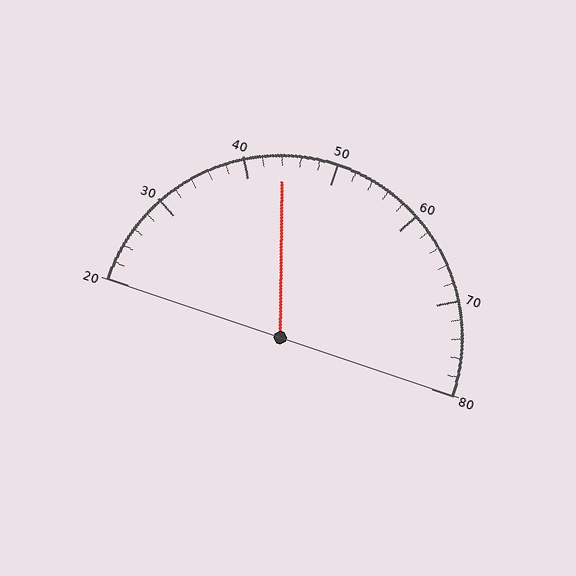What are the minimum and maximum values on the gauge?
The gauge ranges from 20 to 80.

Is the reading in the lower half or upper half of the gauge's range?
The reading is in the lower half of the range (20 to 80).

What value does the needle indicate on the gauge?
The needle indicates approximately 44.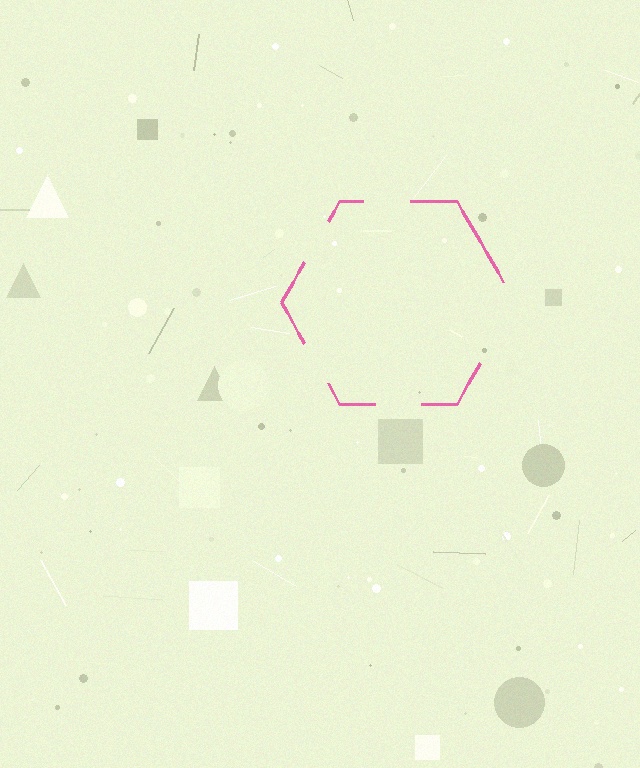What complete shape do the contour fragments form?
The contour fragments form a hexagon.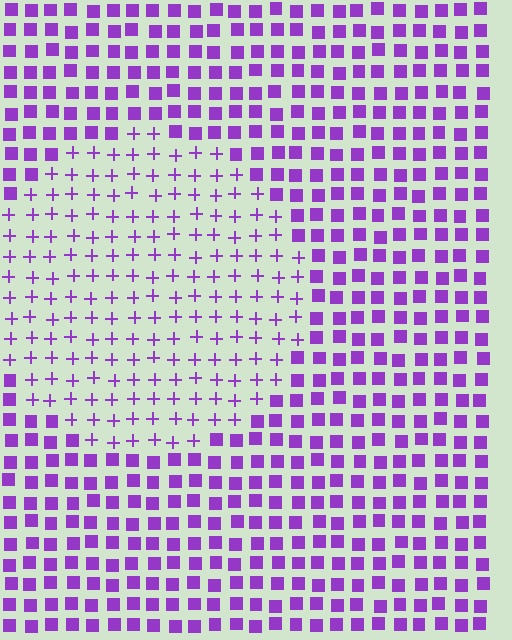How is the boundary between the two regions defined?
The boundary is defined by a change in element shape: plus signs inside vs. squares outside. All elements share the same color and spacing.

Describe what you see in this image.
The image is filled with small purple elements arranged in a uniform grid. A circle-shaped region contains plus signs, while the surrounding area contains squares. The boundary is defined purely by the change in element shape.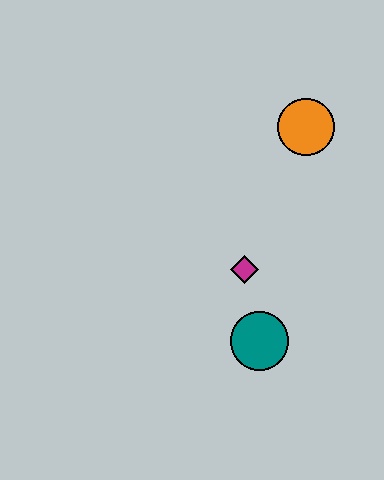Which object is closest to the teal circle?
The magenta diamond is closest to the teal circle.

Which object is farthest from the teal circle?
The orange circle is farthest from the teal circle.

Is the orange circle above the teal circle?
Yes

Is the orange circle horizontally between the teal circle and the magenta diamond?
No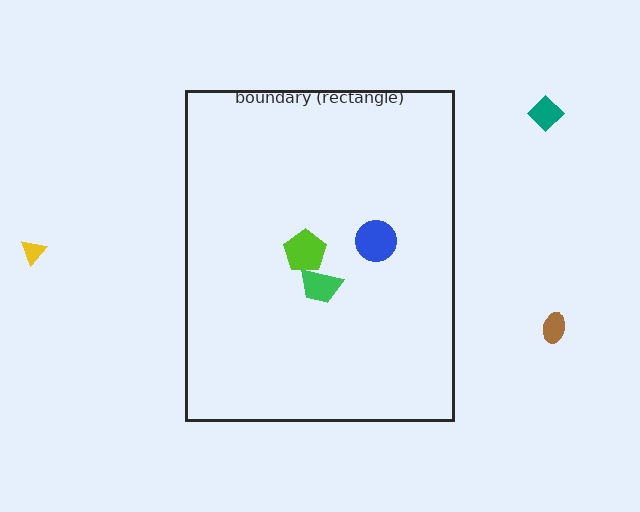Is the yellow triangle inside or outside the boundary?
Outside.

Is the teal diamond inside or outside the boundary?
Outside.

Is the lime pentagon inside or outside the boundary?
Inside.